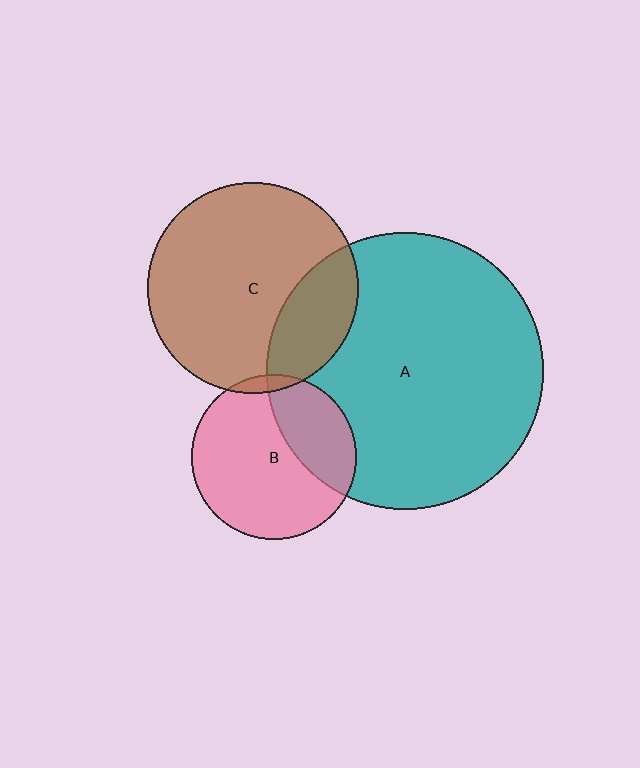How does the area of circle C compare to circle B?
Approximately 1.6 times.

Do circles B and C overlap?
Yes.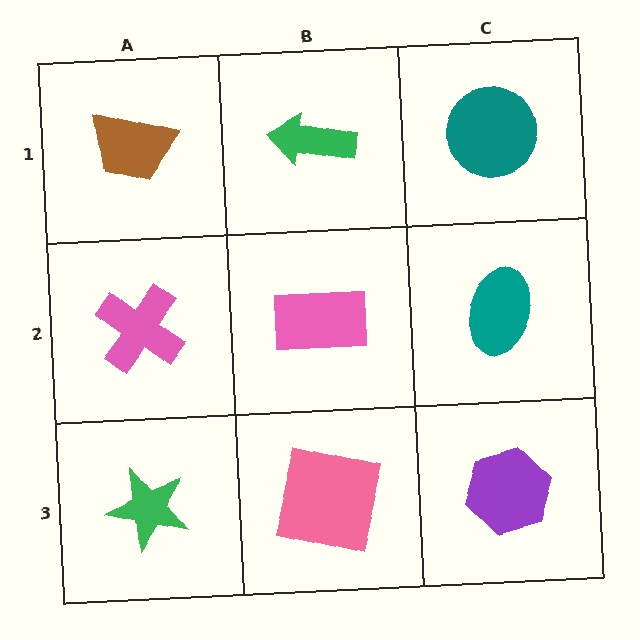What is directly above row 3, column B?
A pink rectangle.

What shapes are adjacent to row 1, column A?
A pink cross (row 2, column A), a green arrow (row 1, column B).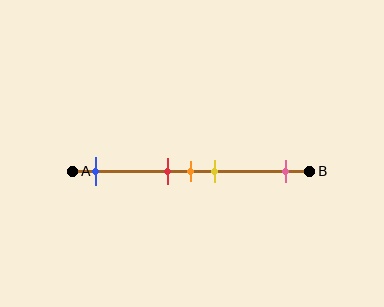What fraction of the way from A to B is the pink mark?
The pink mark is approximately 90% (0.9) of the way from A to B.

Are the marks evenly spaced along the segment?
No, the marks are not evenly spaced.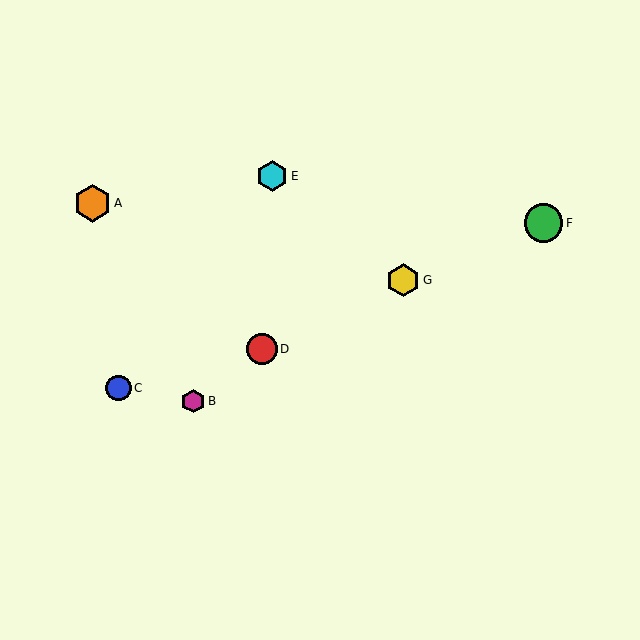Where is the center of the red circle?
The center of the red circle is at (262, 349).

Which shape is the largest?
The green circle (labeled F) is the largest.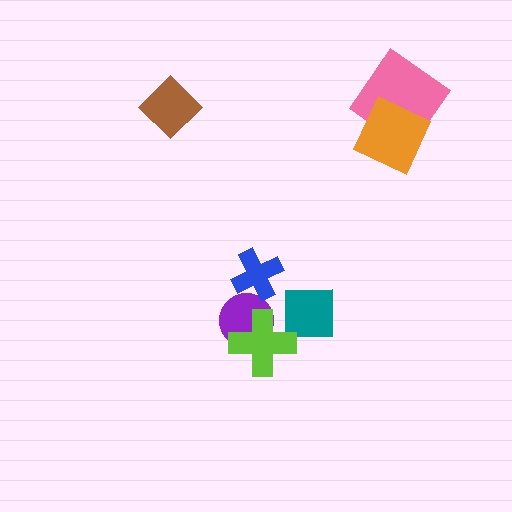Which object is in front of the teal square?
The lime cross is in front of the teal square.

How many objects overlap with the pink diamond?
1 object overlaps with the pink diamond.